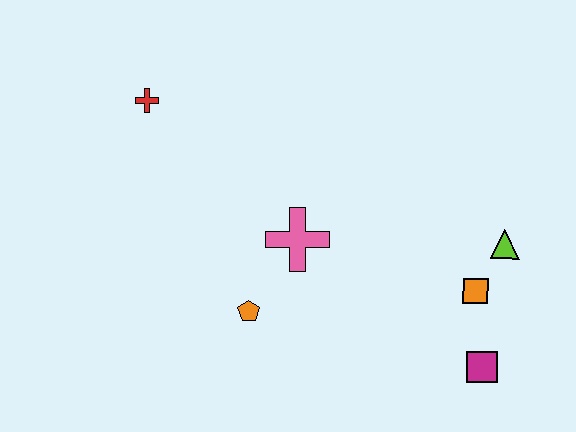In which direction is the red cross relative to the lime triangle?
The red cross is to the left of the lime triangle.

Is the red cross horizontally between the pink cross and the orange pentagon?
No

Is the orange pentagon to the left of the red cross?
No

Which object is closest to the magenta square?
The orange square is closest to the magenta square.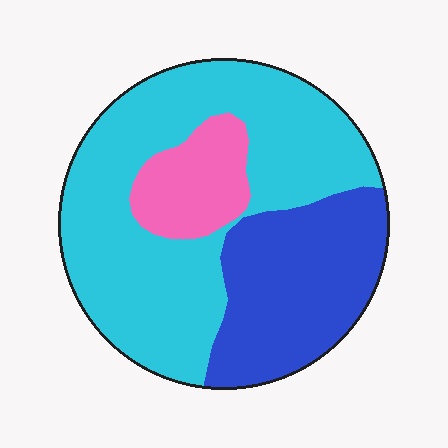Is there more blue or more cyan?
Cyan.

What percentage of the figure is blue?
Blue takes up about one third (1/3) of the figure.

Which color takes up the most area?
Cyan, at roughly 60%.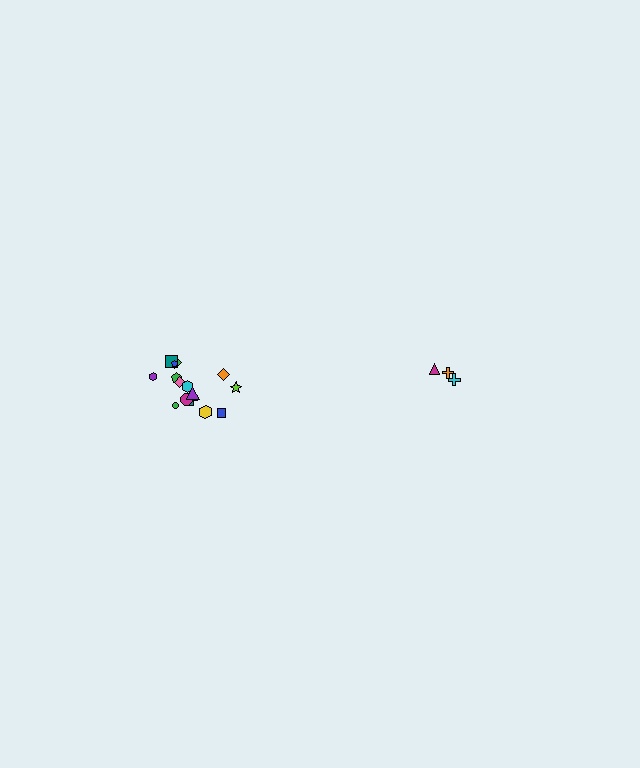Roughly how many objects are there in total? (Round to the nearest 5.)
Roughly 20 objects in total.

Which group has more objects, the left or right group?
The left group.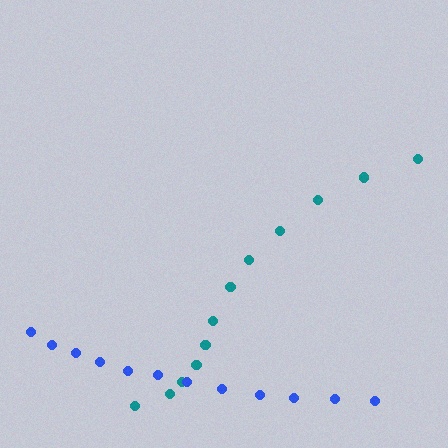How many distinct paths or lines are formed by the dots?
There are 2 distinct paths.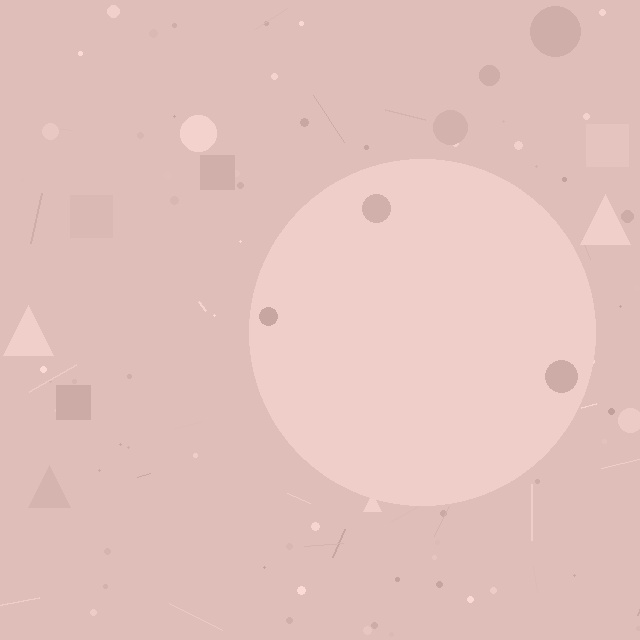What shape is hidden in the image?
A circle is hidden in the image.